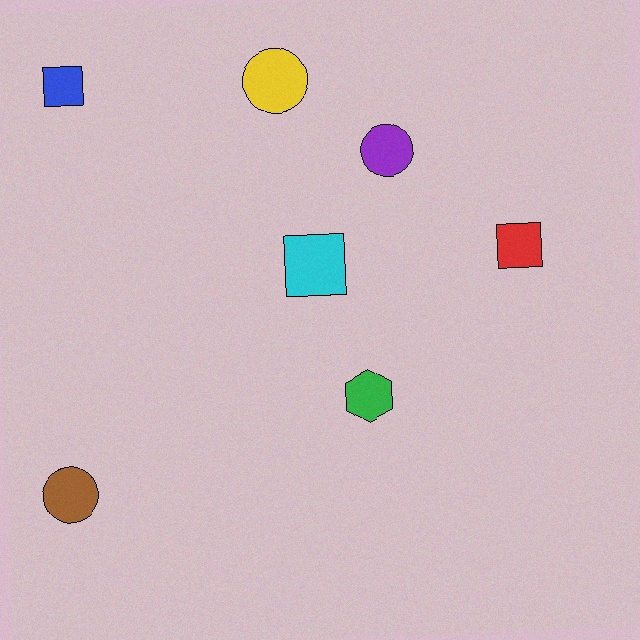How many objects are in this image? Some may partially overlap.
There are 7 objects.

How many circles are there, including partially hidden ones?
There are 3 circles.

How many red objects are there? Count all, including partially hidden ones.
There is 1 red object.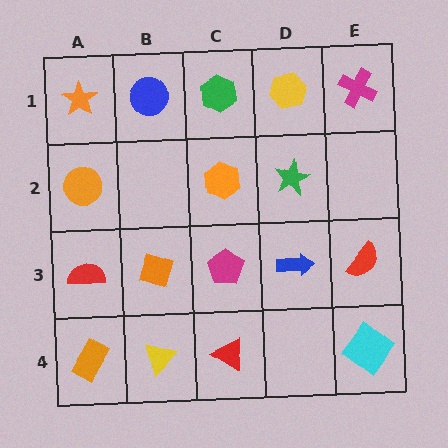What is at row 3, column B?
An orange diamond.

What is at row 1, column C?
A green hexagon.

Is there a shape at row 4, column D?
No, that cell is empty.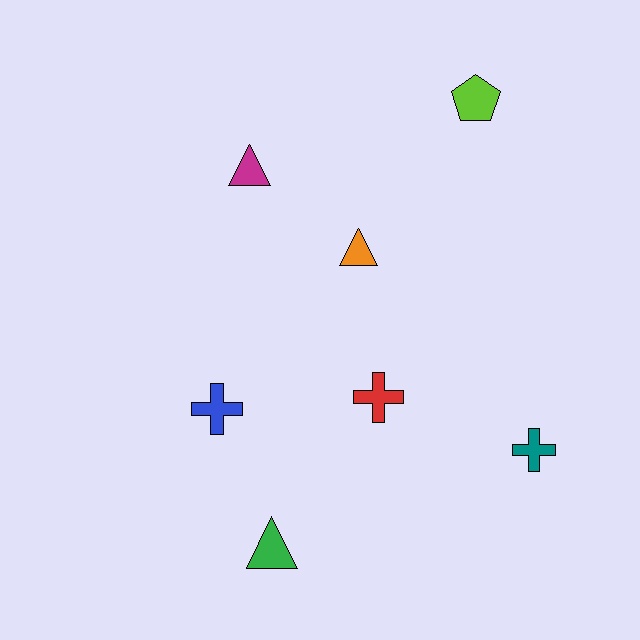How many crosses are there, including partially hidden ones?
There are 3 crosses.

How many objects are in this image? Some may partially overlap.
There are 7 objects.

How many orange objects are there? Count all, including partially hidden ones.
There is 1 orange object.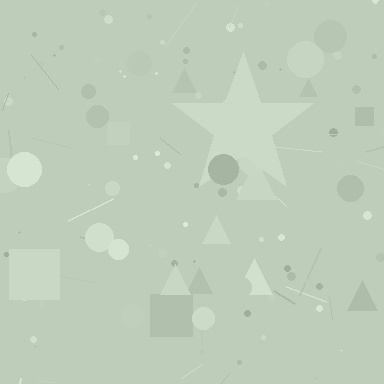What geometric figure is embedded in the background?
A star is embedded in the background.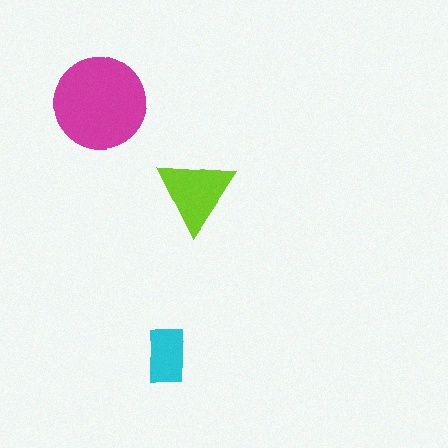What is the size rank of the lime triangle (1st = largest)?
2nd.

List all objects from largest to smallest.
The magenta circle, the lime triangle, the cyan rectangle.